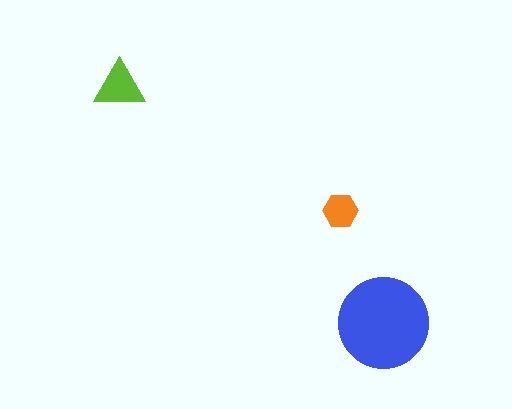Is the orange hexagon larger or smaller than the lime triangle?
Smaller.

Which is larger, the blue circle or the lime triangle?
The blue circle.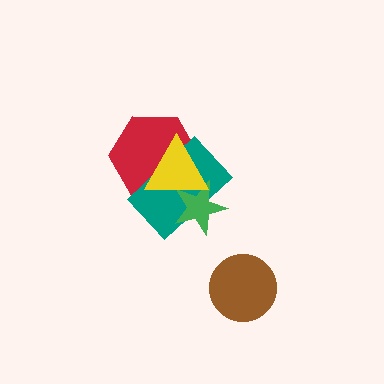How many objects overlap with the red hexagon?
2 objects overlap with the red hexagon.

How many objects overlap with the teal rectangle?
3 objects overlap with the teal rectangle.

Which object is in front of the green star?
The yellow triangle is in front of the green star.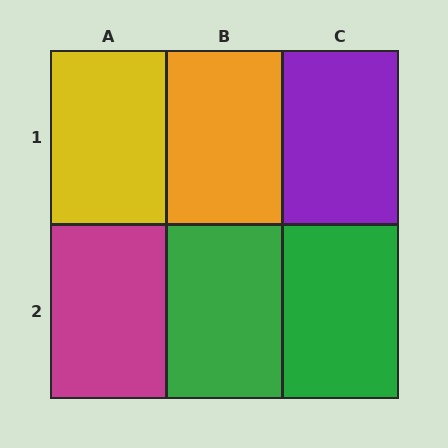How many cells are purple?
1 cell is purple.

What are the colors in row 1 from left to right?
Yellow, orange, purple.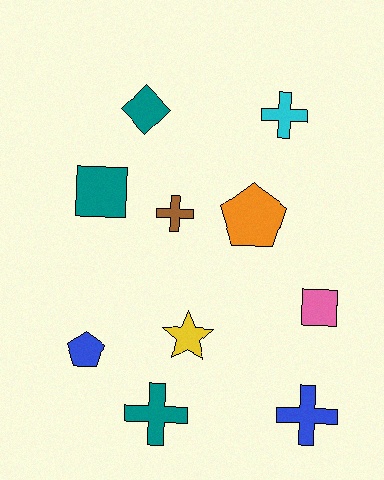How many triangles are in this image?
There are no triangles.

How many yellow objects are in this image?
There is 1 yellow object.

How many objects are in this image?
There are 10 objects.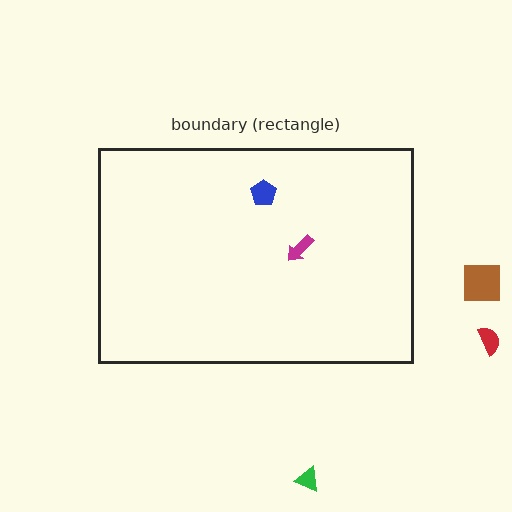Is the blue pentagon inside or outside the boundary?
Inside.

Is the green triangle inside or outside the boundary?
Outside.